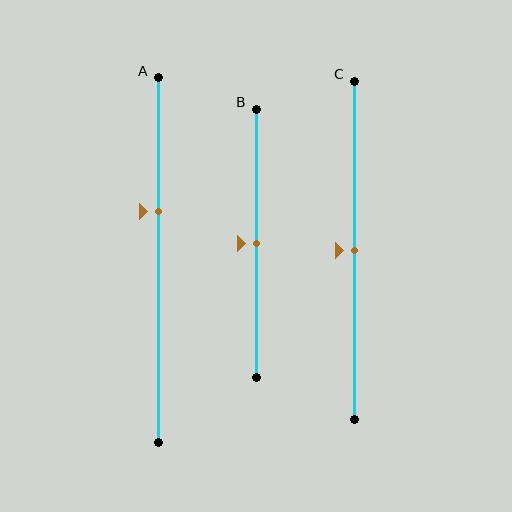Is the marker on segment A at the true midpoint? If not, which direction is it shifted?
No, the marker on segment A is shifted upward by about 13% of the segment length.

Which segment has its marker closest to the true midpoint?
Segment B has its marker closest to the true midpoint.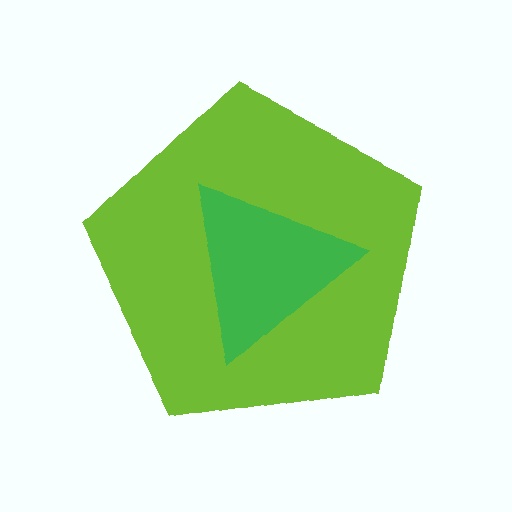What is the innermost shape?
The green triangle.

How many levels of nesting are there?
2.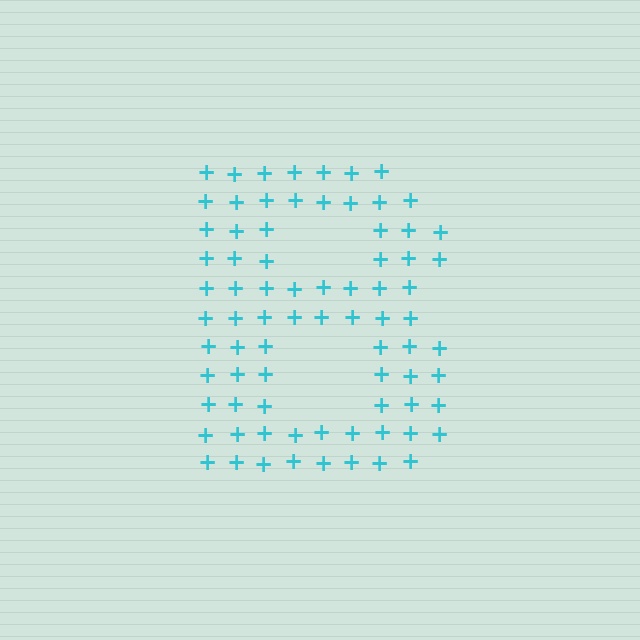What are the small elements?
The small elements are plus signs.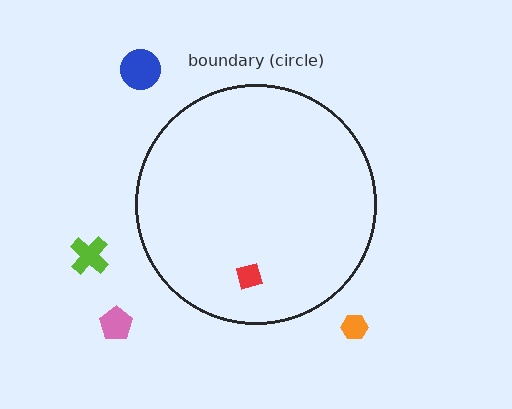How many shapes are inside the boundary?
1 inside, 4 outside.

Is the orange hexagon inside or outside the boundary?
Outside.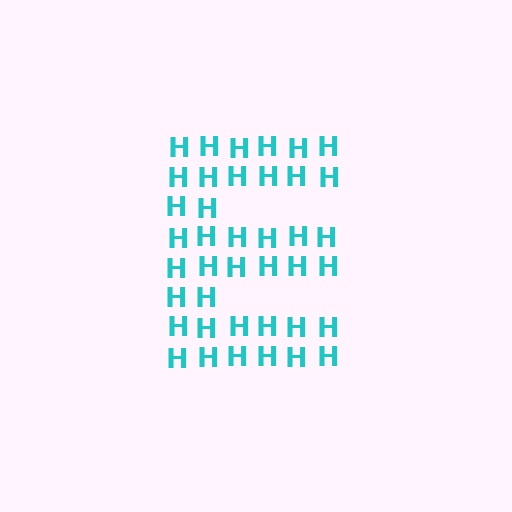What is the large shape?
The large shape is the letter E.